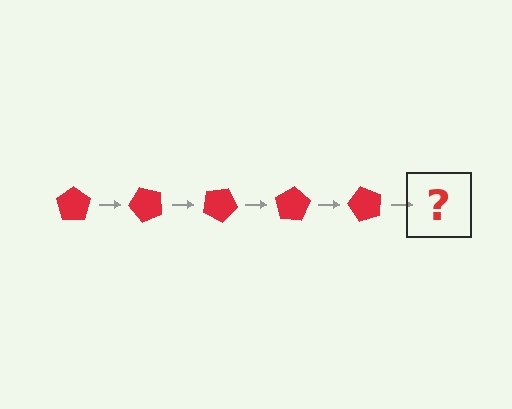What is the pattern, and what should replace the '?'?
The pattern is that the pentagon rotates 50 degrees each step. The '?' should be a red pentagon rotated 250 degrees.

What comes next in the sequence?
The next element should be a red pentagon rotated 250 degrees.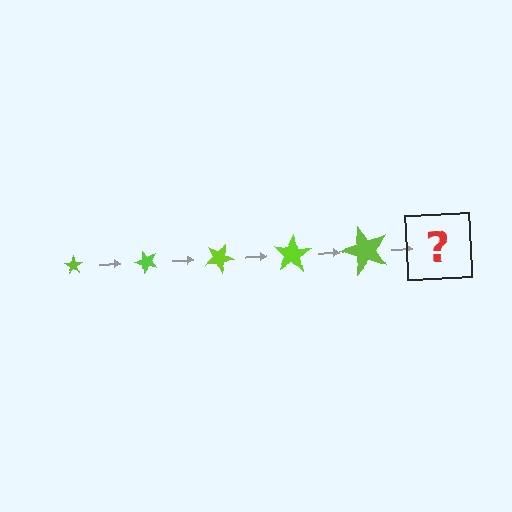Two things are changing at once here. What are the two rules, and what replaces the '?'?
The two rules are that the star grows larger each step and it rotates 50 degrees each step. The '?' should be a star, larger than the previous one and rotated 250 degrees from the start.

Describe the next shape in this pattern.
It should be a star, larger than the previous one and rotated 250 degrees from the start.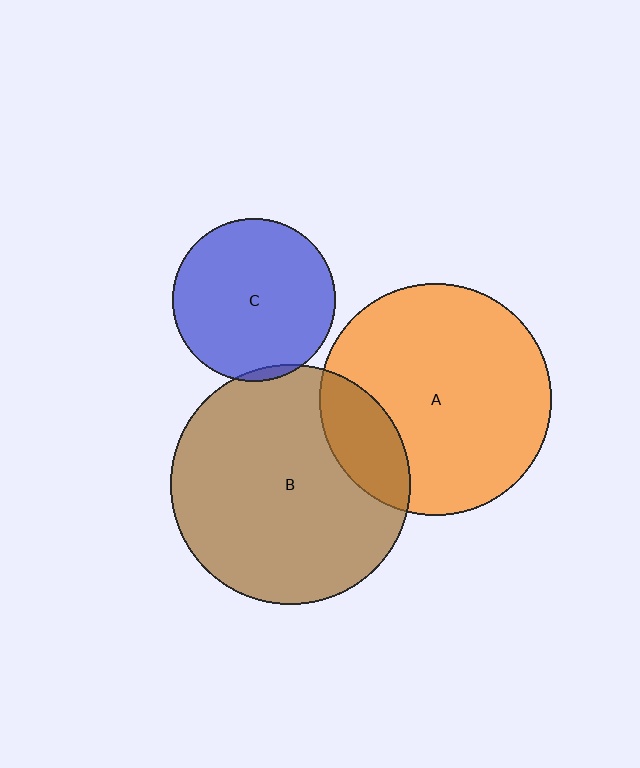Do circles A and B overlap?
Yes.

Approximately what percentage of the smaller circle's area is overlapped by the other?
Approximately 20%.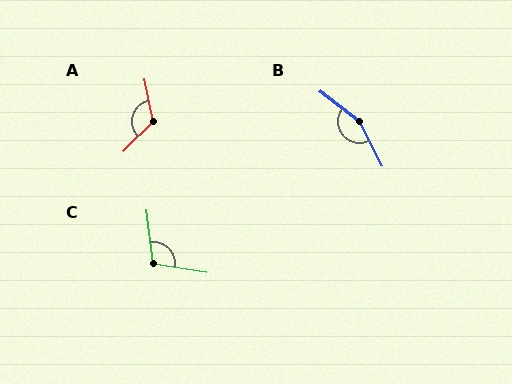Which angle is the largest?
B, at approximately 154 degrees.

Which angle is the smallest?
C, at approximately 106 degrees.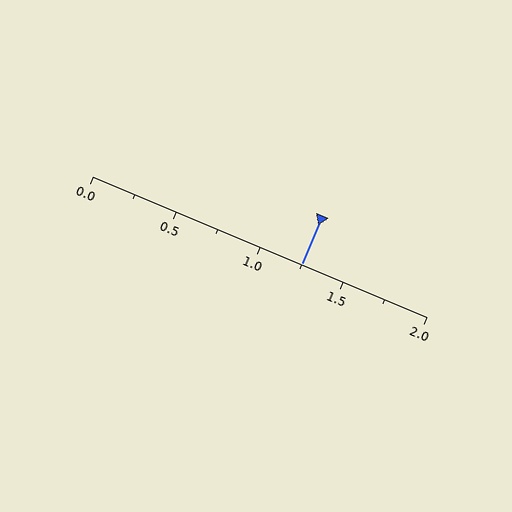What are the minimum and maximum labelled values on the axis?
The axis runs from 0.0 to 2.0.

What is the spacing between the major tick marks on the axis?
The major ticks are spaced 0.5 apart.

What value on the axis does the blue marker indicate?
The marker indicates approximately 1.25.